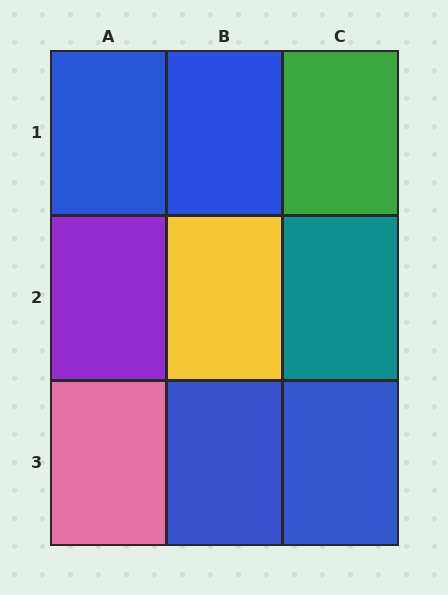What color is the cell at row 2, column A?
Purple.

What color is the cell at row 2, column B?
Yellow.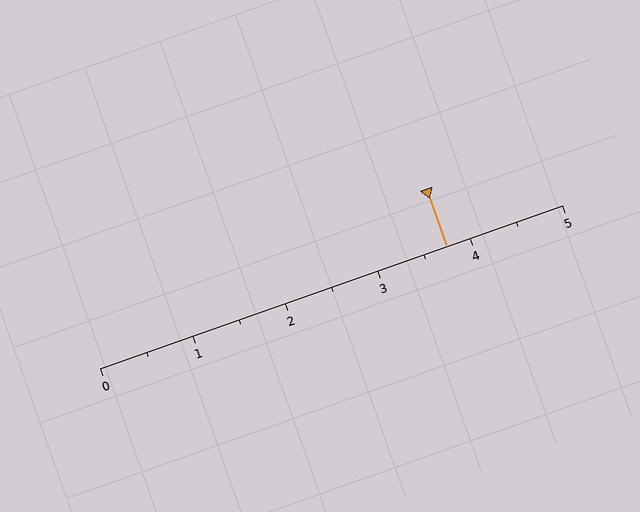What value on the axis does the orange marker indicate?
The marker indicates approximately 3.8.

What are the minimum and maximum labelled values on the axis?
The axis runs from 0 to 5.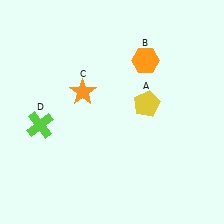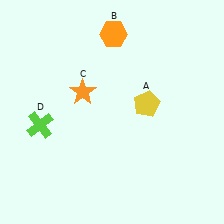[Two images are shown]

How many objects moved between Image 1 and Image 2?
1 object moved between the two images.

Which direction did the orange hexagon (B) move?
The orange hexagon (B) moved left.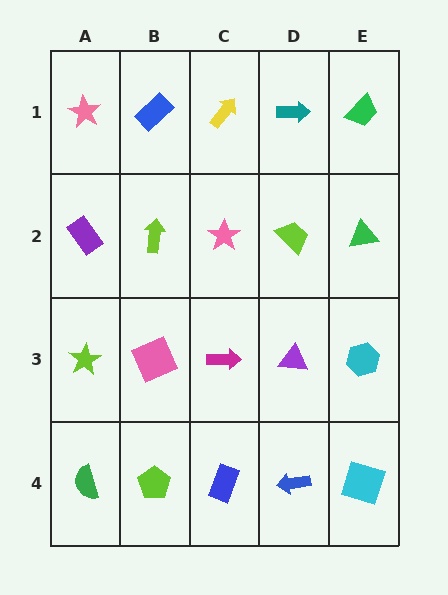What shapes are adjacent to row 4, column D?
A purple triangle (row 3, column D), a blue rectangle (row 4, column C), a cyan square (row 4, column E).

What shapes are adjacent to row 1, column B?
A lime arrow (row 2, column B), a pink star (row 1, column A), a yellow arrow (row 1, column C).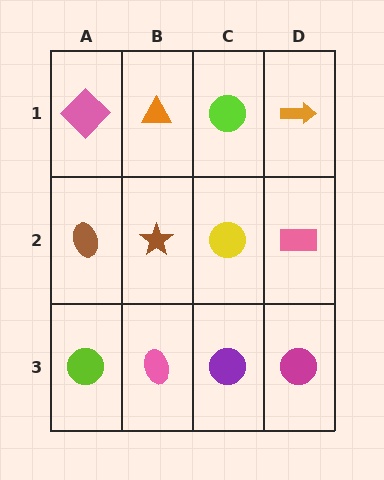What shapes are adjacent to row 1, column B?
A brown star (row 2, column B), a pink diamond (row 1, column A), a lime circle (row 1, column C).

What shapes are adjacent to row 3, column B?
A brown star (row 2, column B), a lime circle (row 3, column A), a purple circle (row 3, column C).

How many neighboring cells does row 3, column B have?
3.